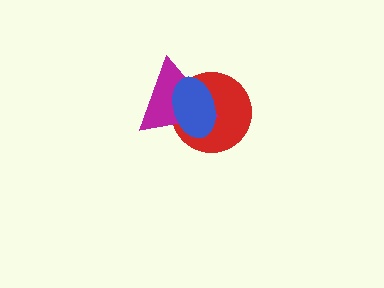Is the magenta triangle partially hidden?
Yes, it is partially covered by another shape.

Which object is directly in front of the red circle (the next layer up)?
The magenta triangle is directly in front of the red circle.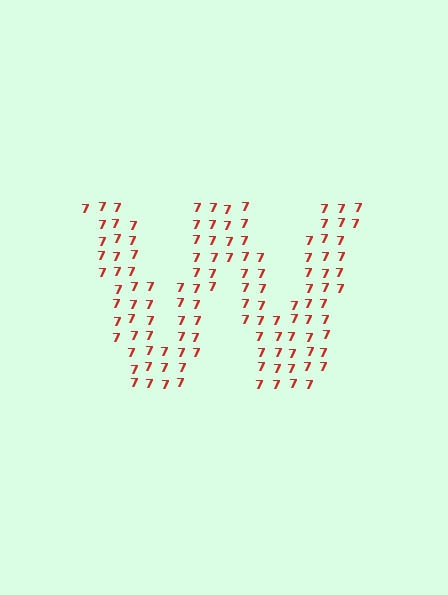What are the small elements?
The small elements are digit 7's.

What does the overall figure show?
The overall figure shows the letter W.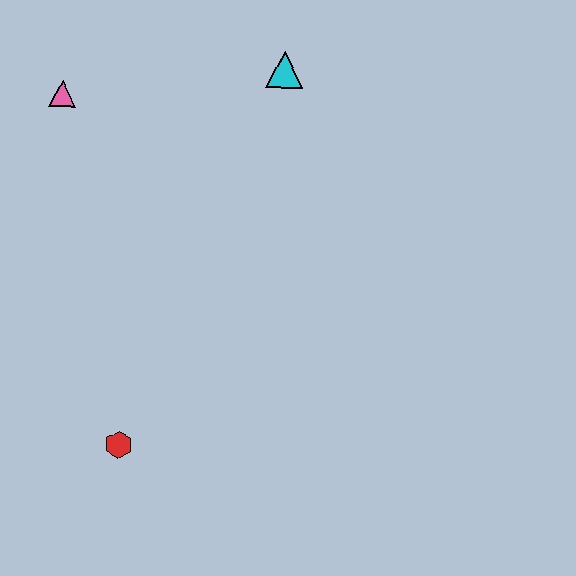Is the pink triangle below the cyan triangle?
Yes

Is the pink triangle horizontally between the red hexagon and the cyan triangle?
No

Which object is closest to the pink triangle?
The cyan triangle is closest to the pink triangle.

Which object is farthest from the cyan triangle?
The red hexagon is farthest from the cyan triangle.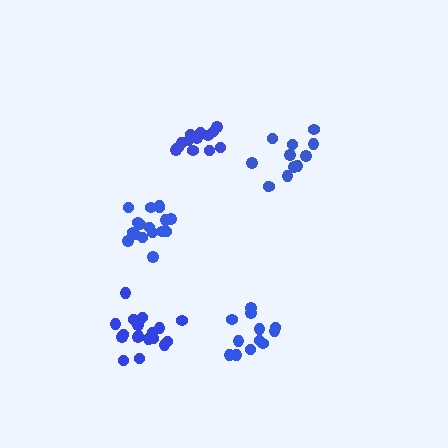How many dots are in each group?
Group 1: 18 dots, Group 2: 12 dots, Group 3: 12 dots, Group 4: 17 dots, Group 5: 13 dots (72 total).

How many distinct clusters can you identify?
There are 5 distinct clusters.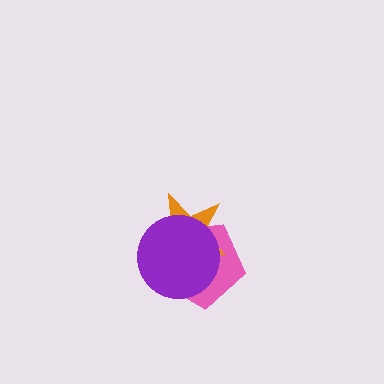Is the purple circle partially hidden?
No, no other shape covers it.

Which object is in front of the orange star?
The purple circle is in front of the orange star.